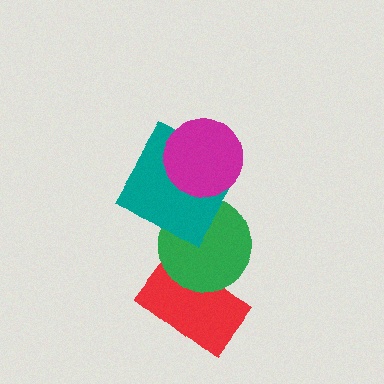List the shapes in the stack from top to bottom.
From top to bottom: the magenta circle, the teal diamond, the green circle, the red rectangle.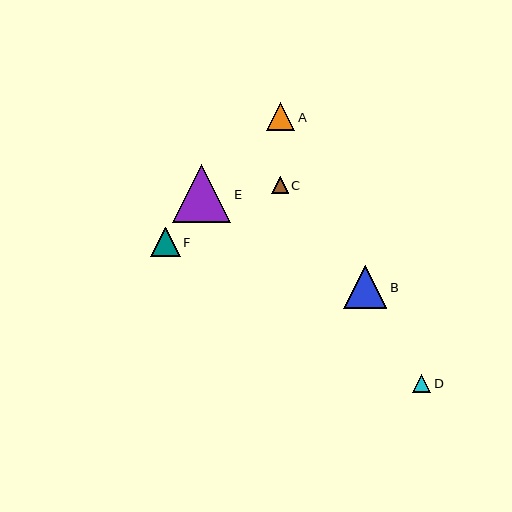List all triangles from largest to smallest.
From largest to smallest: E, B, F, A, D, C.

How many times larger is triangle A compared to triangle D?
Triangle A is approximately 1.6 times the size of triangle D.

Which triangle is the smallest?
Triangle C is the smallest with a size of approximately 17 pixels.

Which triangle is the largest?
Triangle E is the largest with a size of approximately 59 pixels.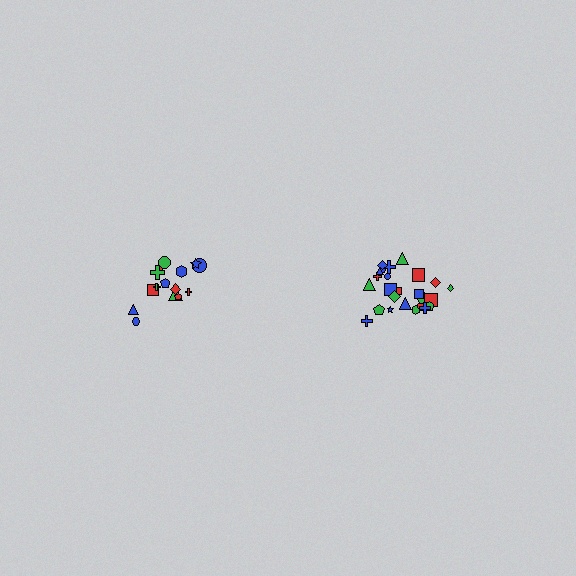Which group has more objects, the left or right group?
The right group.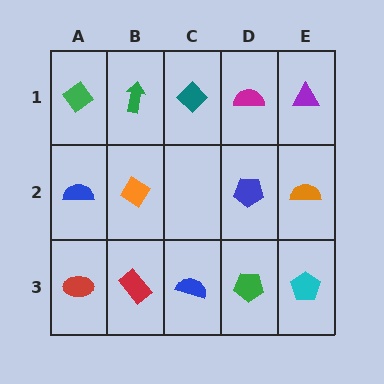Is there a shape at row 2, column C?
No, that cell is empty.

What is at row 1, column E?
A purple triangle.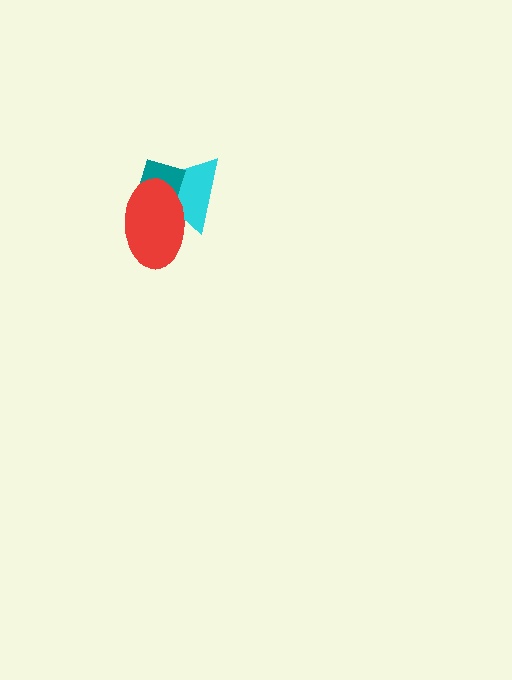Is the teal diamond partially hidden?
Yes, it is partially covered by another shape.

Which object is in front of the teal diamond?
The red ellipse is in front of the teal diamond.